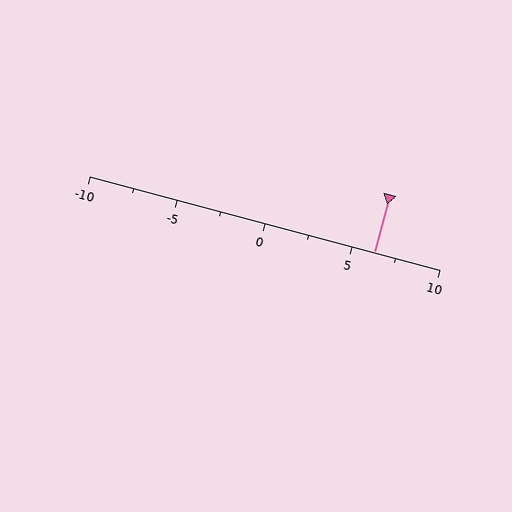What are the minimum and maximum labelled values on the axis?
The axis runs from -10 to 10.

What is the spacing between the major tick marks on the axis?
The major ticks are spaced 5 apart.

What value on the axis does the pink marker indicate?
The marker indicates approximately 6.2.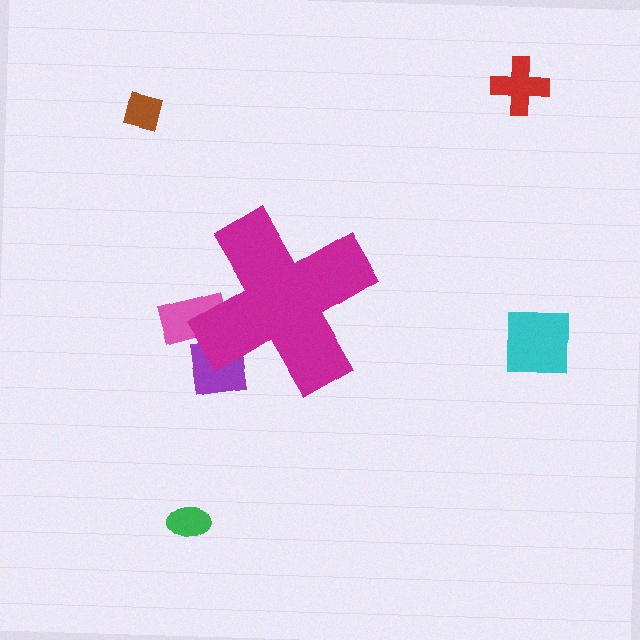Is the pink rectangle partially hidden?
Yes, the pink rectangle is partially hidden behind the magenta cross.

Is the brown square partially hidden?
No, the brown square is fully visible.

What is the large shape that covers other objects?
A magenta cross.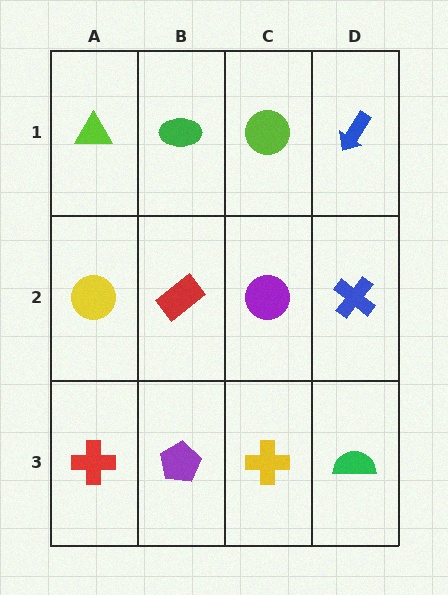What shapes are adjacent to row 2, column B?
A green ellipse (row 1, column B), a purple pentagon (row 3, column B), a yellow circle (row 2, column A), a purple circle (row 2, column C).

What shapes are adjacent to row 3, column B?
A red rectangle (row 2, column B), a red cross (row 3, column A), a yellow cross (row 3, column C).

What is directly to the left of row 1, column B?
A lime triangle.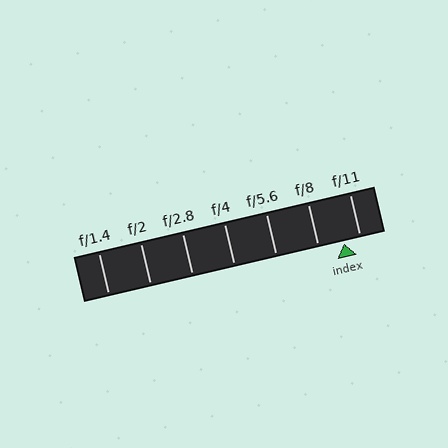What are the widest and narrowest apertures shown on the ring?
The widest aperture shown is f/1.4 and the narrowest is f/11.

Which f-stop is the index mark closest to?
The index mark is closest to f/11.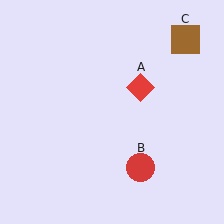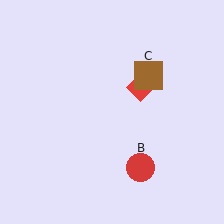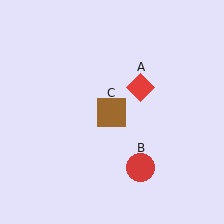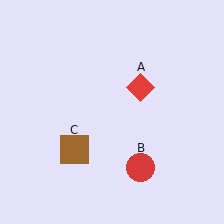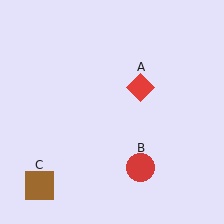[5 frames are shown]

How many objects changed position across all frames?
1 object changed position: brown square (object C).